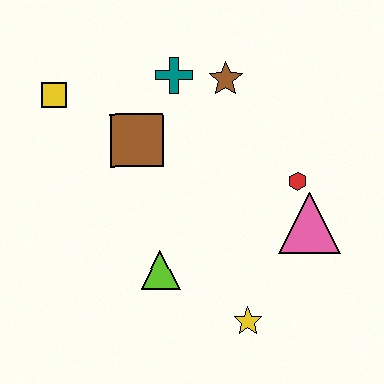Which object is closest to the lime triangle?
The yellow star is closest to the lime triangle.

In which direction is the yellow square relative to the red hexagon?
The yellow square is to the left of the red hexagon.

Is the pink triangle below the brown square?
Yes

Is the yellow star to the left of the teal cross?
No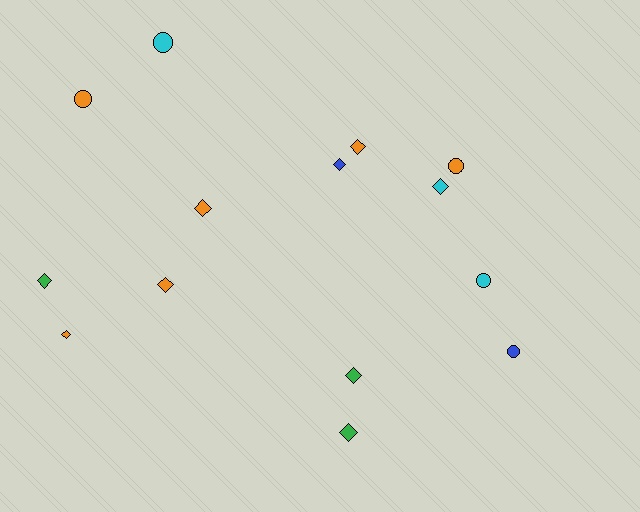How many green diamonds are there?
There are 3 green diamonds.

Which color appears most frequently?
Orange, with 6 objects.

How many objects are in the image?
There are 14 objects.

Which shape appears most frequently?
Diamond, with 9 objects.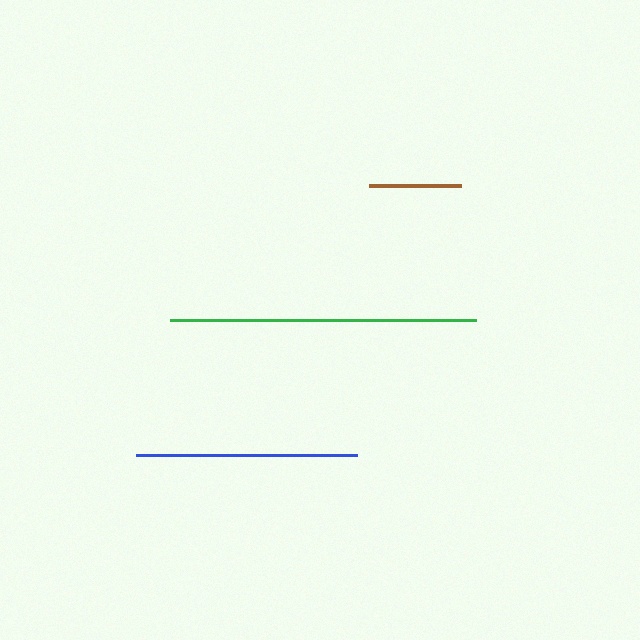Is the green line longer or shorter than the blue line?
The green line is longer than the blue line.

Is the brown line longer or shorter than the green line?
The green line is longer than the brown line.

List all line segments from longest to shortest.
From longest to shortest: green, blue, brown.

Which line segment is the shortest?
The brown line is the shortest at approximately 92 pixels.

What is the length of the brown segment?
The brown segment is approximately 92 pixels long.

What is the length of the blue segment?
The blue segment is approximately 221 pixels long.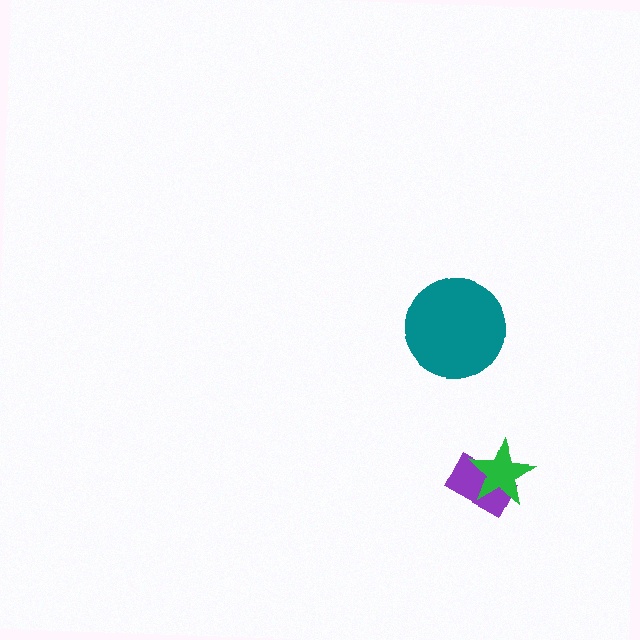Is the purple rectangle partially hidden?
Yes, it is partially covered by another shape.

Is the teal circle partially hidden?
No, no other shape covers it.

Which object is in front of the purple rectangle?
The green star is in front of the purple rectangle.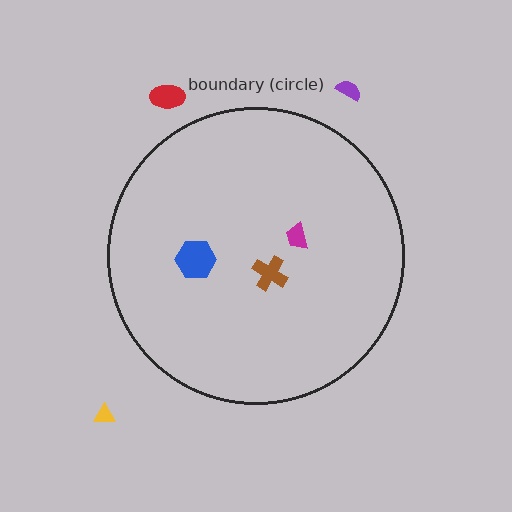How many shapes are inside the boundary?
3 inside, 3 outside.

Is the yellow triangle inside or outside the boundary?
Outside.